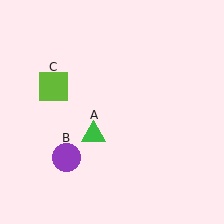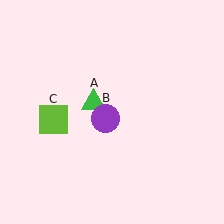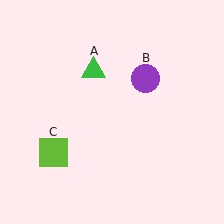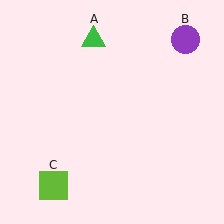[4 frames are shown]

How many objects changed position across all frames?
3 objects changed position: green triangle (object A), purple circle (object B), lime square (object C).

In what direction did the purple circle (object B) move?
The purple circle (object B) moved up and to the right.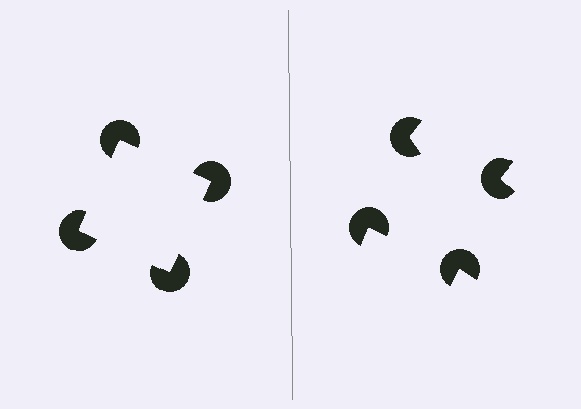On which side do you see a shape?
An illusory square appears on the left side. On the right side the wedge cuts are rotated, so no coherent shape forms.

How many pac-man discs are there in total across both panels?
8 — 4 on each side.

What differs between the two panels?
The pac-man discs are positioned identically on both sides; only the wedge orientations differ. On the left they align to a square; on the right they are misaligned.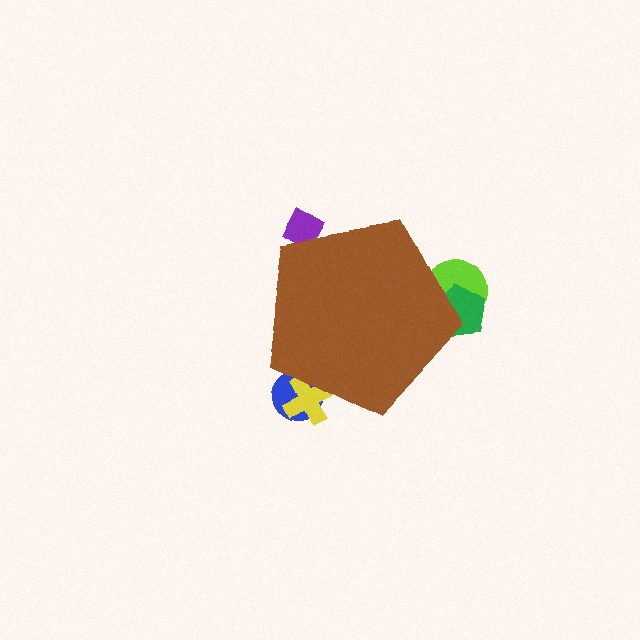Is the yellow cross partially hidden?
Yes, the yellow cross is partially hidden behind the brown pentagon.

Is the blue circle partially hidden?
Yes, the blue circle is partially hidden behind the brown pentagon.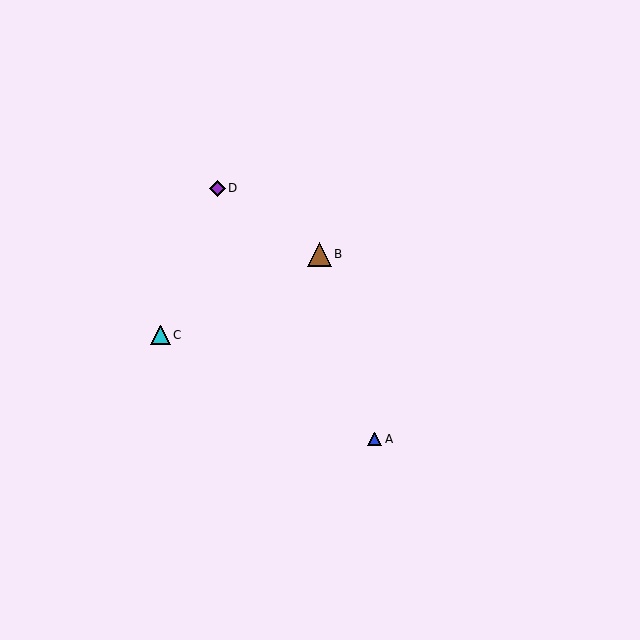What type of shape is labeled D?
Shape D is a purple diamond.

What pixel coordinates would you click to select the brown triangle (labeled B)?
Click at (319, 254) to select the brown triangle B.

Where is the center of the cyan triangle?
The center of the cyan triangle is at (161, 335).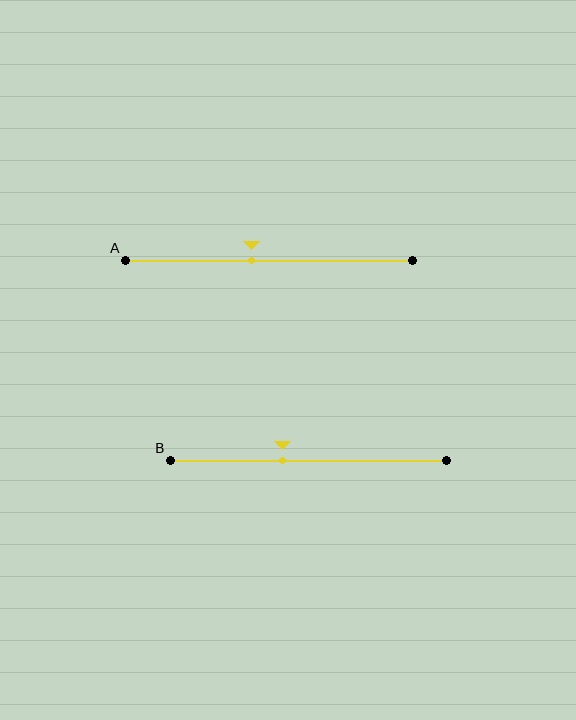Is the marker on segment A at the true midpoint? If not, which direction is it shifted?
No, the marker on segment A is shifted to the left by about 6% of the segment length.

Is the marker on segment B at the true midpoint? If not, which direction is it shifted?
No, the marker on segment B is shifted to the left by about 9% of the segment length.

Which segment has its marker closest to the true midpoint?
Segment A has its marker closest to the true midpoint.